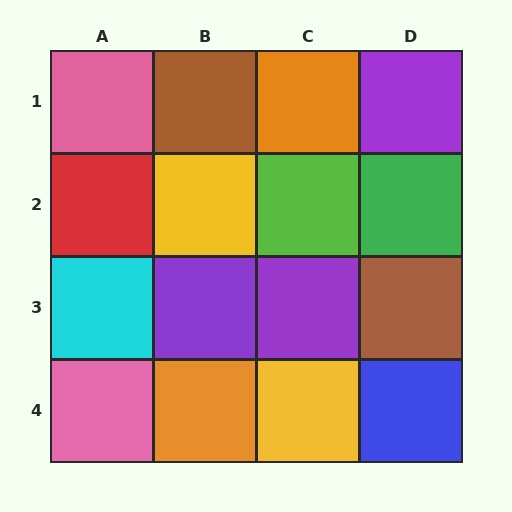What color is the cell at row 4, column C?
Yellow.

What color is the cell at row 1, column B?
Brown.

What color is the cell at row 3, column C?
Purple.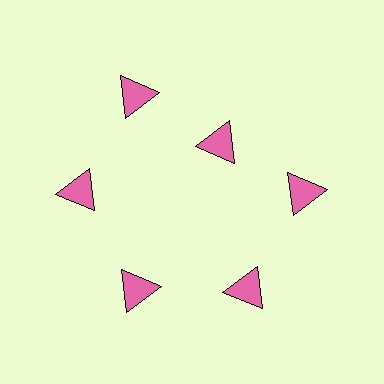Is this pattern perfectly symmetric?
No. The 6 pink triangles are arranged in a ring, but one element near the 1 o'clock position is pulled inward toward the center, breaking the 6-fold rotational symmetry.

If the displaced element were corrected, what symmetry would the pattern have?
It would have 6-fold rotational symmetry — the pattern would map onto itself every 60 degrees.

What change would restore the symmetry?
The symmetry would be restored by moving it outward, back onto the ring so that all 6 triangles sit at equal angles and equal distance from the center.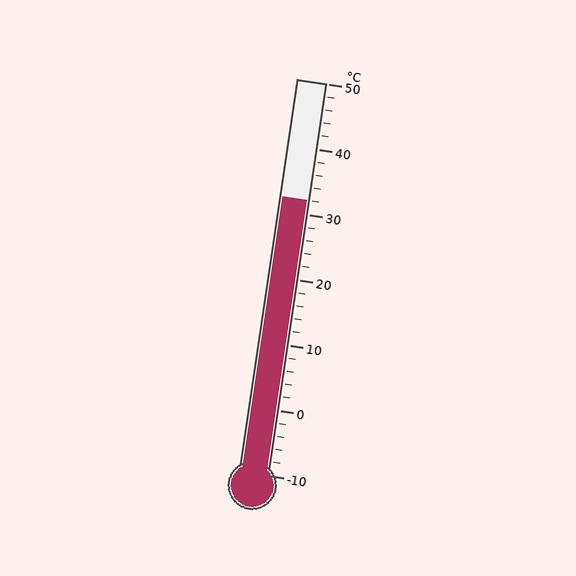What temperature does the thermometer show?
The thermometer shows approximately 32°C.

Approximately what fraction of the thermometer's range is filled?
The thermometer is filled to approximately 70% of its range.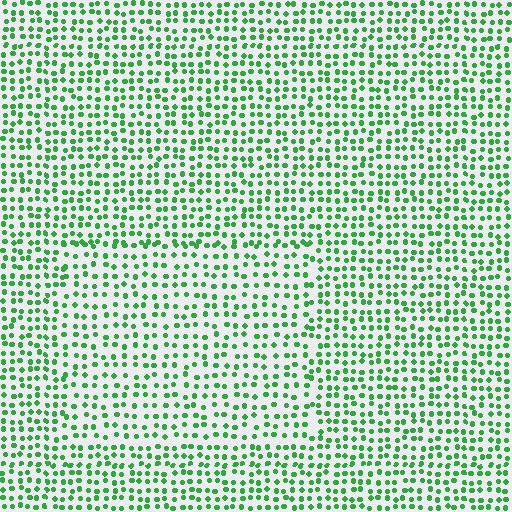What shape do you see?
I see a rectangle.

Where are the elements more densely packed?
The elements are more densely packed outside the rectangle boundary.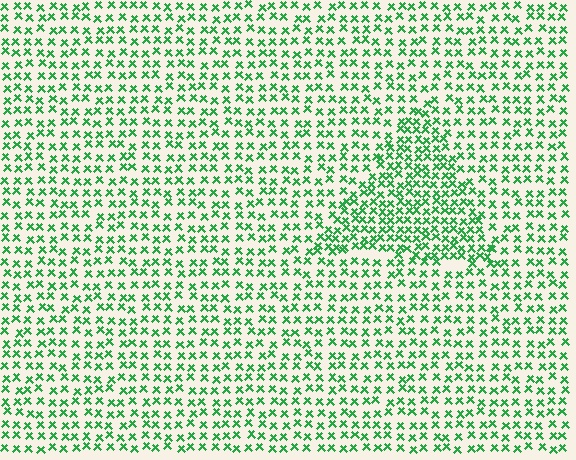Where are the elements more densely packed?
The elements are more densely packed inside the triangle boundary.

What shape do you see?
I see a triangle.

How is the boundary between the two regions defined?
The boundary is defined by a change in element density (approximately 1.7x ratio). All elements are the same color, size, and shape.